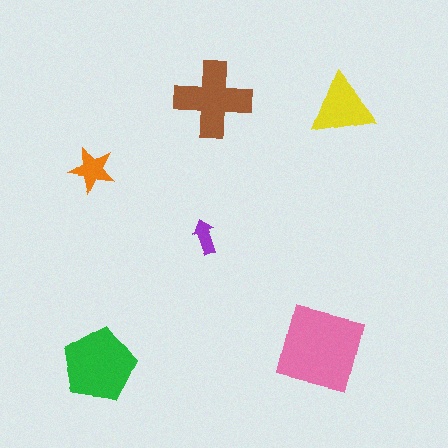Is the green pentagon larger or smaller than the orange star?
Larger.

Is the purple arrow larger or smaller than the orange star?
Smaller.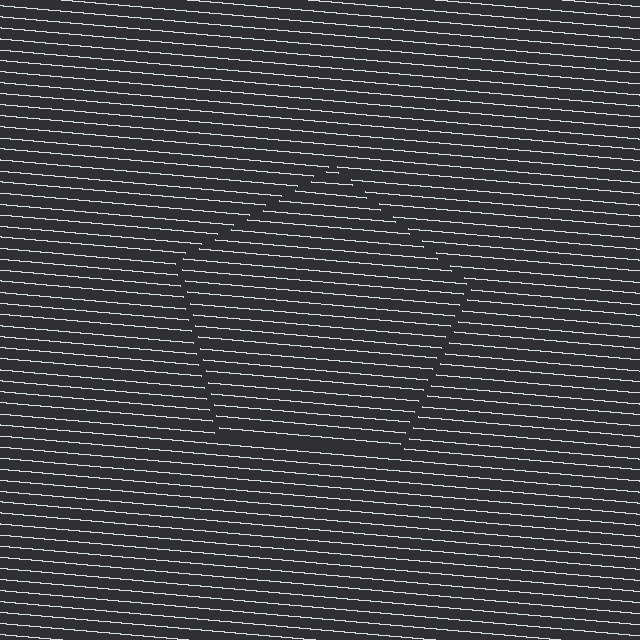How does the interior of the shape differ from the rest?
The interior of the shape contains the same grating, shifted by half a period — the contour is defined by the phase discontinuity where line-ends from the inner and outer gratings abut.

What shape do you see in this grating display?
An illusory pentagon. The interior of the shape contains the same grating, shifted by half a period — the contour is defined by the phase discontinuity where line-ends from the inner and outer gratings abut.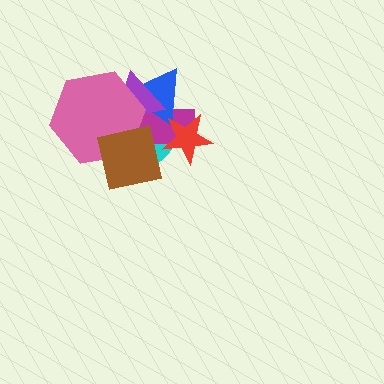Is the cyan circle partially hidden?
Yes, it is partially covered by another shape.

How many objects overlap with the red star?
3 objects overlap with the red star.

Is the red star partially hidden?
No, no other shape covers it.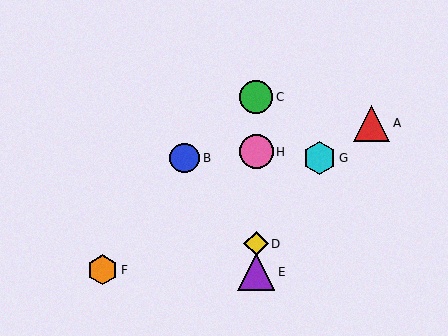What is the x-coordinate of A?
Object A is at x≈372.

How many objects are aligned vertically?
4 objects (C, D, E, H) are aligned vertically.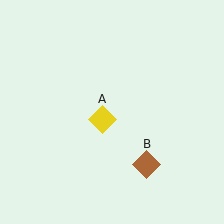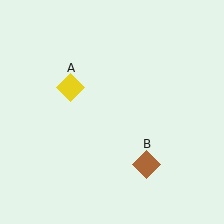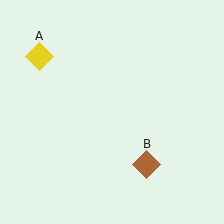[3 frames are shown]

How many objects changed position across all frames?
1 object changed position: yellow diamond (object A).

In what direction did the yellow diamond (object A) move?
The yellow diamond (object A) moved up and to the left.